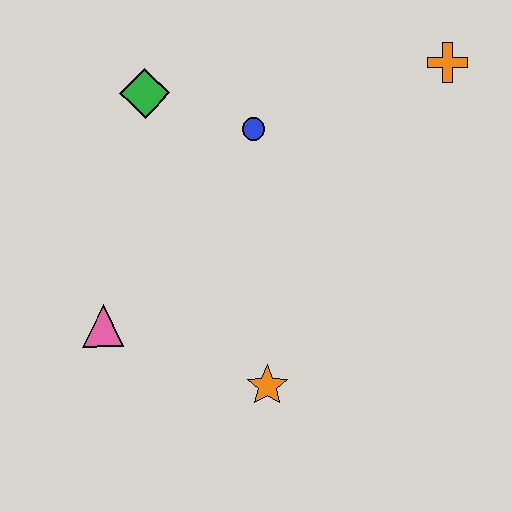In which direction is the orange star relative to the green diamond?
The orange star is below the green diamond.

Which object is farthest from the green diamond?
The orange star is farthest from the green diamond.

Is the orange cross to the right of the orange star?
Yes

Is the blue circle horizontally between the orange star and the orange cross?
No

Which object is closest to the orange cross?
The blue circle is closest to the orange cross.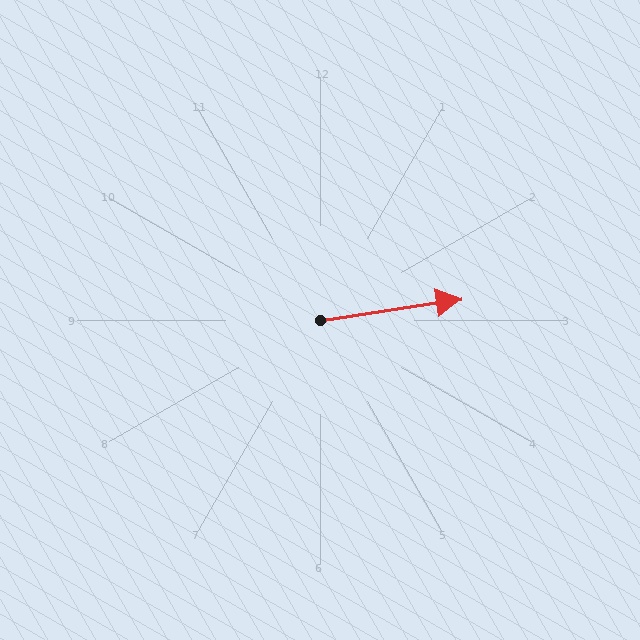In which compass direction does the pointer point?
East.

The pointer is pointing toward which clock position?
Roughly 3 o'clock.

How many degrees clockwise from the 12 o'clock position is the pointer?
Approximately 81 degrees.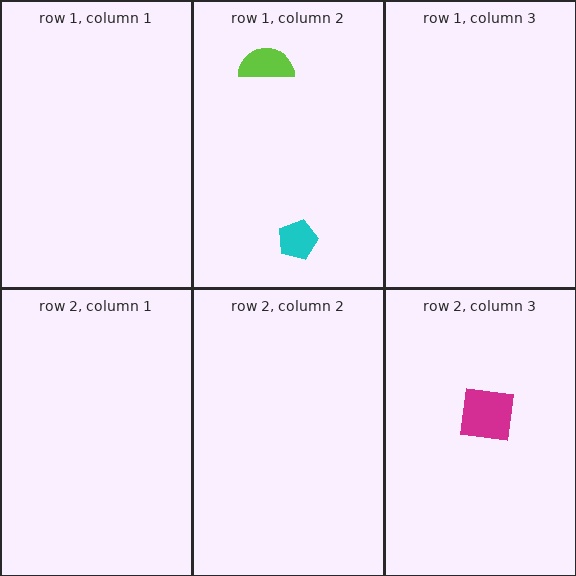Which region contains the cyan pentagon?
The row 1, column 2 region.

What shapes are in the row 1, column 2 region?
The lime semicircle, the cyan pentagon.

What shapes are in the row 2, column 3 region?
The magenta square.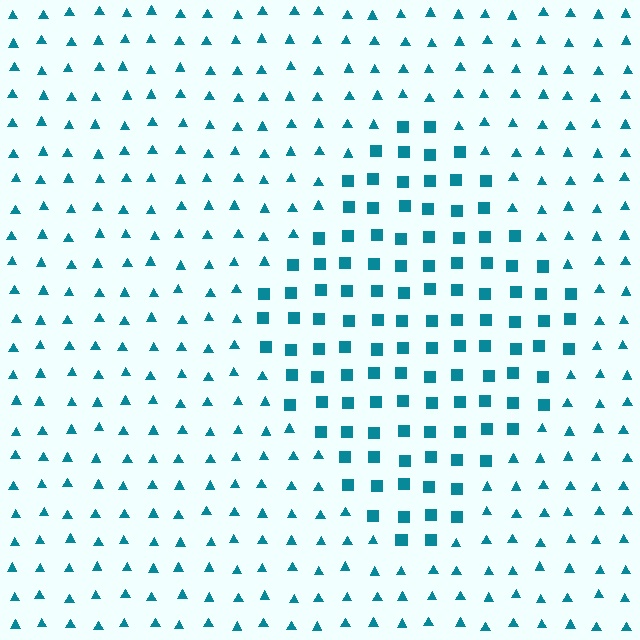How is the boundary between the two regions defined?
The boundary is defined by a change in element shape: squares inside vs. triangles outside. All elements share the same color and spacing.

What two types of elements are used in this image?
The image uses squares inside the diamond region and triangles outside it.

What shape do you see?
I see a diamond.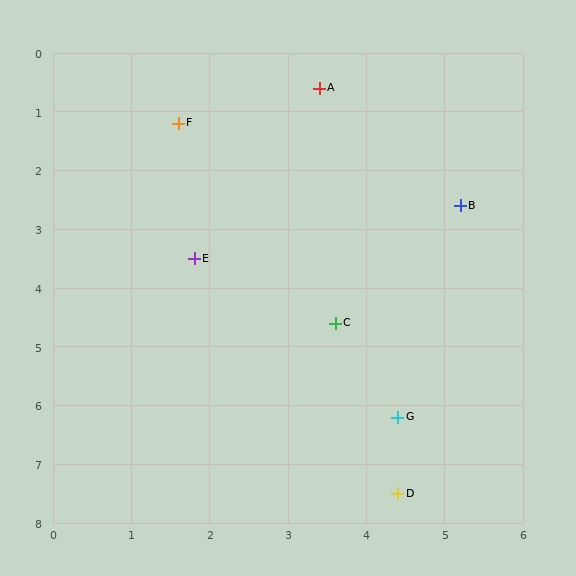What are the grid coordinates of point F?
Point F is at approximately (1.6, 1.2).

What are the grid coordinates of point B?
Point B is at approximately (5.2, 2.6).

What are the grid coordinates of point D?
Point D is at approximately (4.4, 7.5).